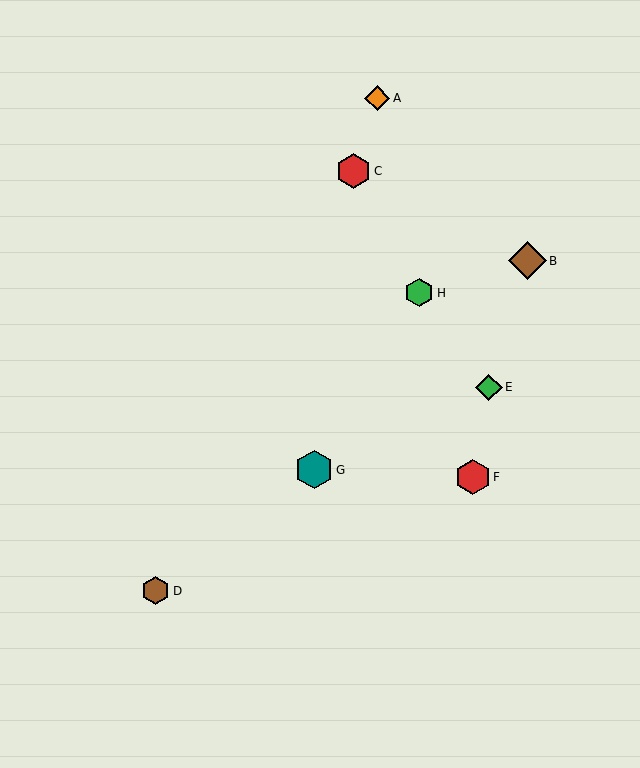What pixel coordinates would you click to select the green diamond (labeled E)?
Click at (489, 387) to select the green diamond E.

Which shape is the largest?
The teal hexagon (labeled G) is the largest.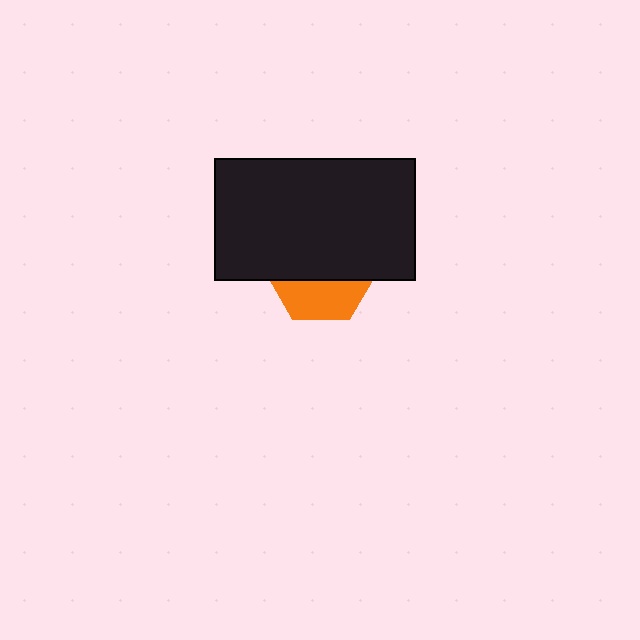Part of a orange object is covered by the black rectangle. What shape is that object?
It is a hexagon.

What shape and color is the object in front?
The object in front is a black rectangle.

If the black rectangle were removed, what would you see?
You would see the complete orange hexagon.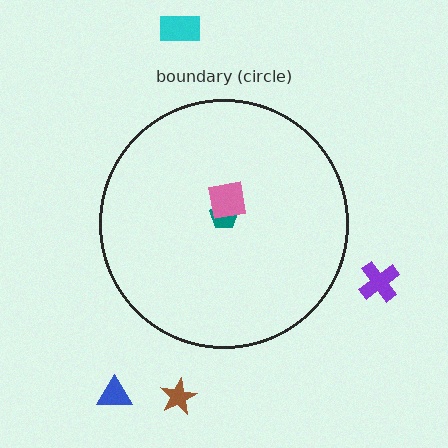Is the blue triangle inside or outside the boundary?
Outside.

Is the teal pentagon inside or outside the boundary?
Inside.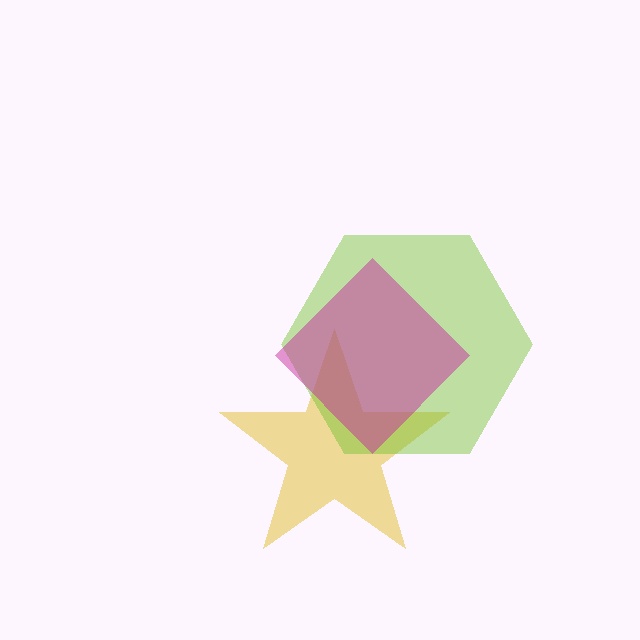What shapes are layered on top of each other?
The layered shapes are: a yellow star, a lime hexagon, a magenta diamond.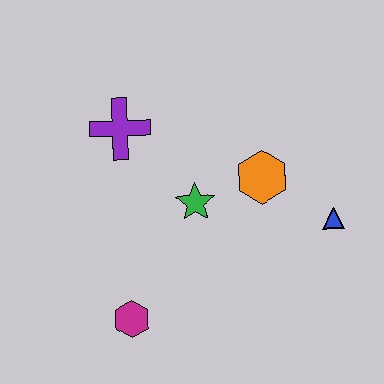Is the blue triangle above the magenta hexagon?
Yes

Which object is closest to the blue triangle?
The orange hexagon is closest to the blue triangle.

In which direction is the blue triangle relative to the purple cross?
The blue triangle is to the right of the purple cross.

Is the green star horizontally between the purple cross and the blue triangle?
Yes